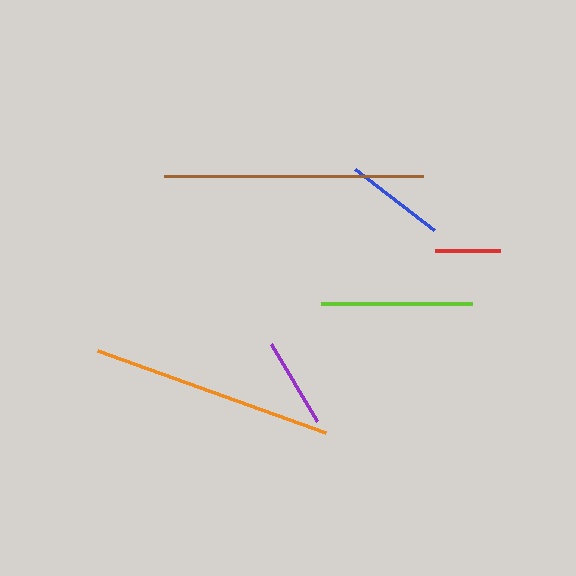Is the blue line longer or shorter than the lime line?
The lime line is longer than the blue line.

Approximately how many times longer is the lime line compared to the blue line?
The lime line is approximately 1.5 times the length of the blue line.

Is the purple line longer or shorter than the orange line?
The orange line is longer than the purple line.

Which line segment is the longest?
The brown line is the longest at approximately 259 pixels.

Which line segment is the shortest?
The red line is the shortest at approximately 66 pixels.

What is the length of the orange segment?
The orange segment is approximately 242 pixels long.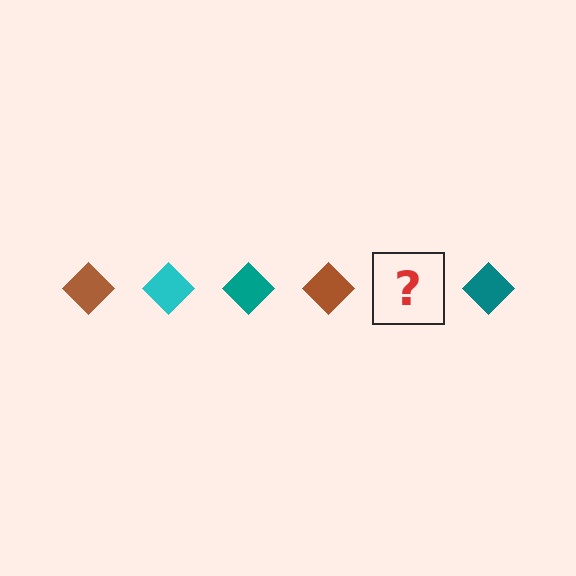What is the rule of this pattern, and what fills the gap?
The rule is that the pattern cycles through brown, cyan, teal diamonds. The gap should be filled with a cyan diamond.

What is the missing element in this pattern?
The missing element is a cyan diamond.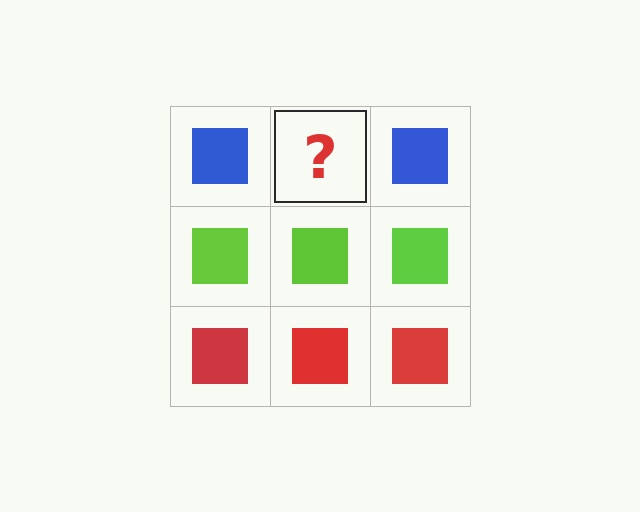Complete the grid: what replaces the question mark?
The question mark should be replaced with a blue square.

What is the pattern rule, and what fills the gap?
The rule is that each row has a consistent color. The gap should be filled with a blue square.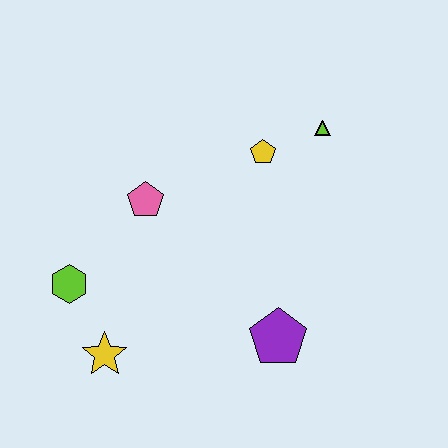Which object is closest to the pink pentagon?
The lime hexagon is closest to the pink pentagon.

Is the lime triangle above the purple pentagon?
Yes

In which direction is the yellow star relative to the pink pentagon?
The yellow star is below the pink pentagon.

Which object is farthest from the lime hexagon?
The lime triangle is farthest from the lime hexagon.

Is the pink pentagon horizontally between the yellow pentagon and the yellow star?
Yes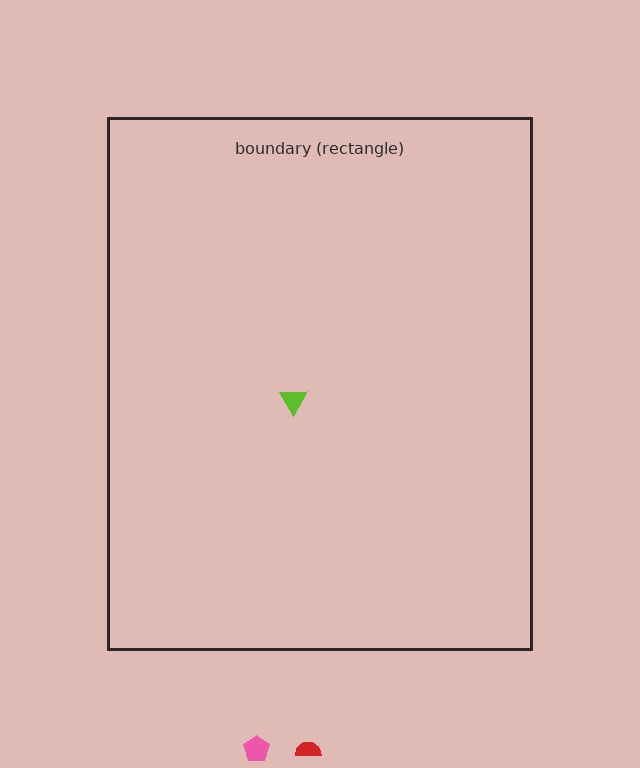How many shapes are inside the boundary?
1 inside, 2 outside.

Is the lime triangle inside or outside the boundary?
Inside.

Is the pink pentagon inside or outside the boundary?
Outside.